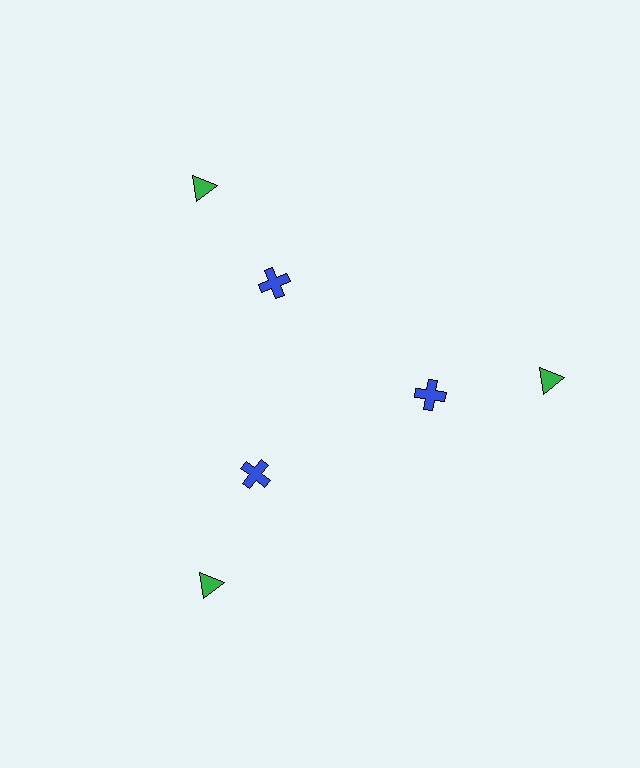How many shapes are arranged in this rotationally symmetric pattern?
There are 6 shapes, arranged in 3 groups of 2.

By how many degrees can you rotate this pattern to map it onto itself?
The pattern maps onto itself every 120 degrees of rotation.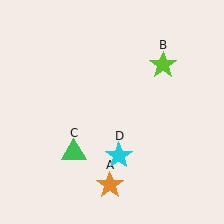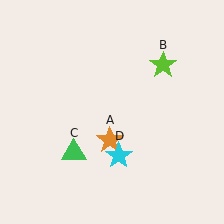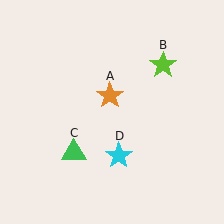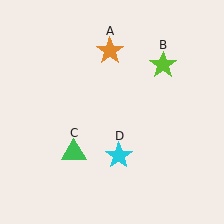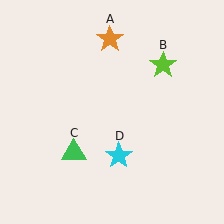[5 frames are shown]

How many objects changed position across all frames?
1 object changed position: orange star (object A).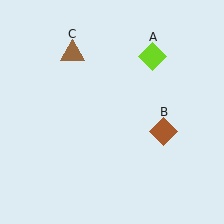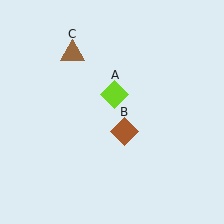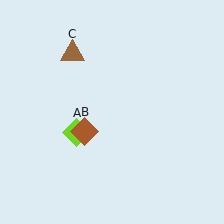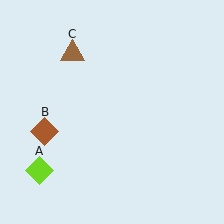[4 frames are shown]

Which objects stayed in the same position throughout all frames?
Brown triangle (object C) remained stationary.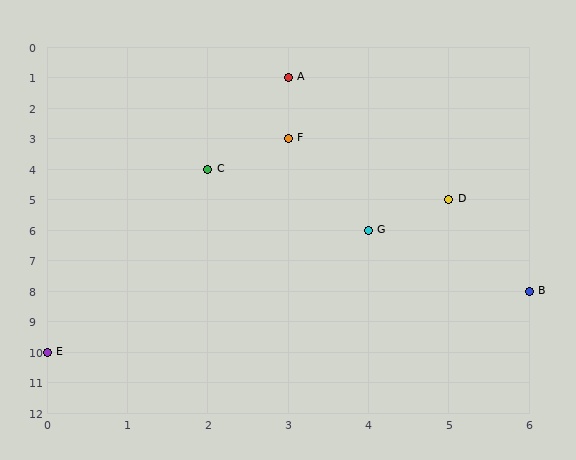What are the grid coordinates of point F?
Point F is at grid coordinates (3, 3).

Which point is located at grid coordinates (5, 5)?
Point D is at (5, 5).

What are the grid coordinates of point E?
Point E is at grid coordinates (0, 10).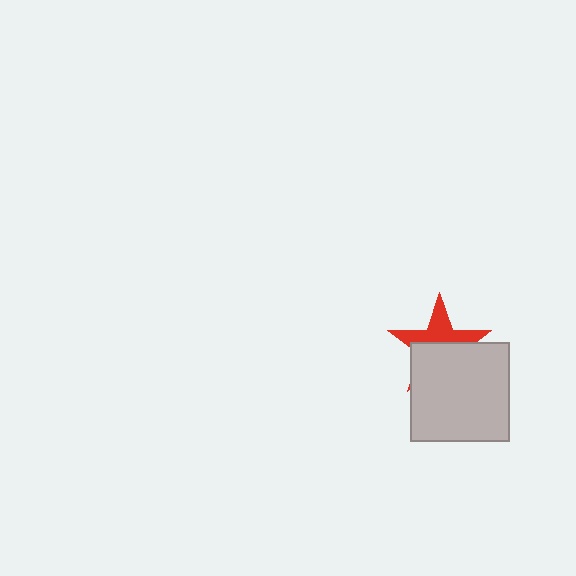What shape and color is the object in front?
The object in front is a light gray square.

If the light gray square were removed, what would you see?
You would see the complete red star.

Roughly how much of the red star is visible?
A small part of it is visible (roughly 45%).